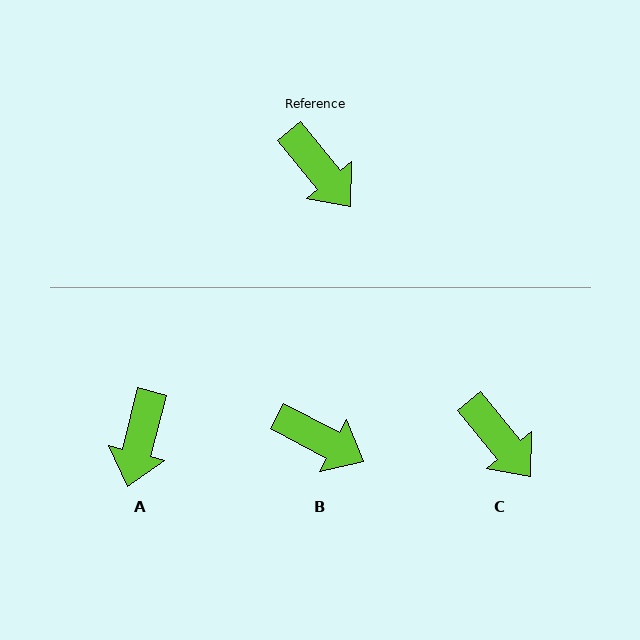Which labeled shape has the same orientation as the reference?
C.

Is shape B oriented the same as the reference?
No, it is off by about 23 degrees.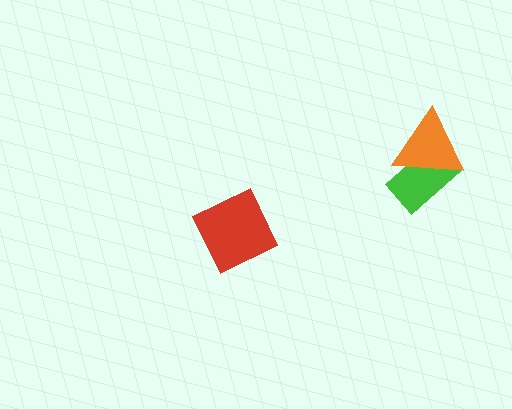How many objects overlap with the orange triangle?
1 object overlaps with the orange triangle.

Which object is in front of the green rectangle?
The orange triangle is in front of the green rectangle.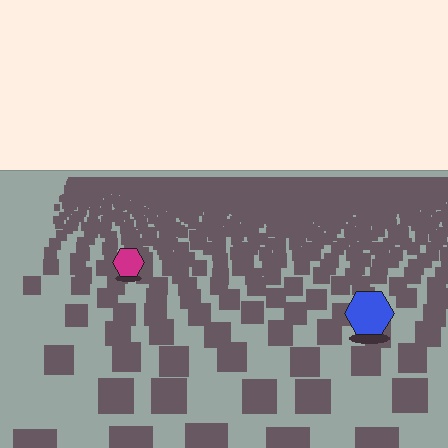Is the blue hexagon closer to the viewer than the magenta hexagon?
Yes. The blue hexagon is closer — you can tell from the texture gradient: the ground texture is coarser near it.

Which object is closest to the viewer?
The blue hexagon is closest. The texture marks near it are larger and more spread out.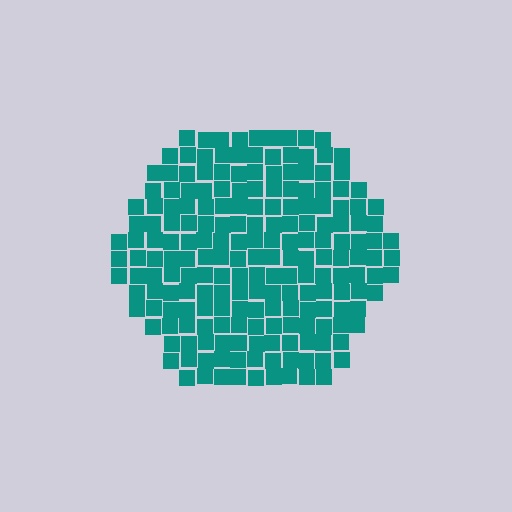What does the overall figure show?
The overall figure shows a hexagon.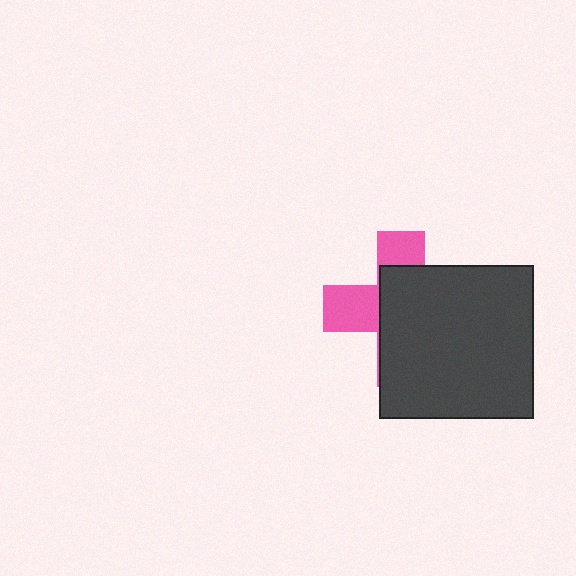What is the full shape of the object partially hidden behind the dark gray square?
The partially hidden object is a pink cross.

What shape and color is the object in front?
The object in front is a dark gray square.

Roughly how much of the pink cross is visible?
A small part of it is visible (roughly 35%).